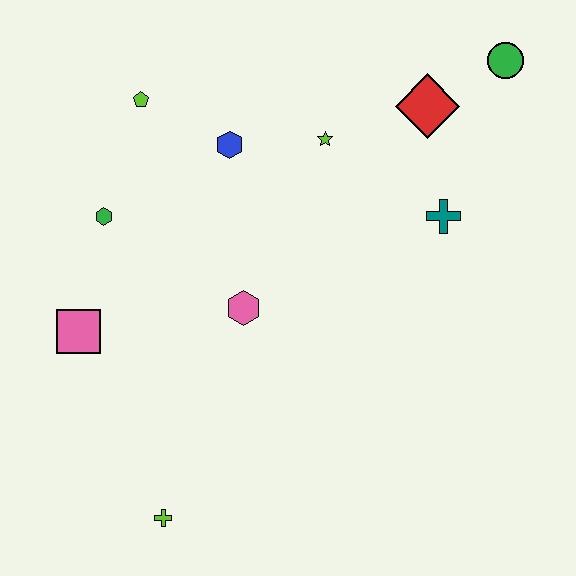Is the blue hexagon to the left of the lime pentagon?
No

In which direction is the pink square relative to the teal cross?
The pink square is to the left of the teal cross.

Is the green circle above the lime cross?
Yes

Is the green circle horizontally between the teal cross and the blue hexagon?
No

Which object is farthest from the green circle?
The lime cross is farthest from the green circle.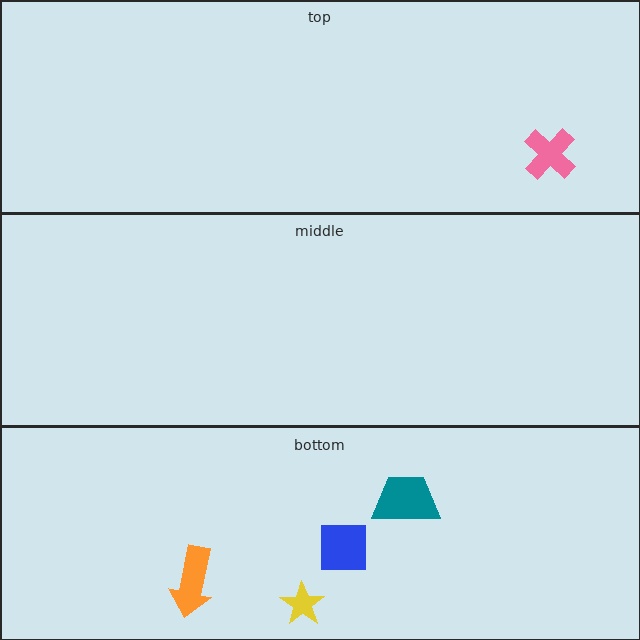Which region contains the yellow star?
The bottom region.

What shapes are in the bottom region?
The orange arrow, the teal trapezoid, the yellow star, the blue square.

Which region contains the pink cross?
The top region.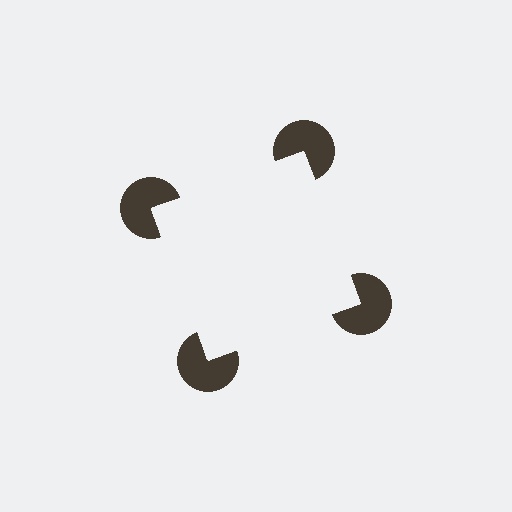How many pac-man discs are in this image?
There are 4 — one at each vertex of the illusory square.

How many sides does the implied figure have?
4 sides.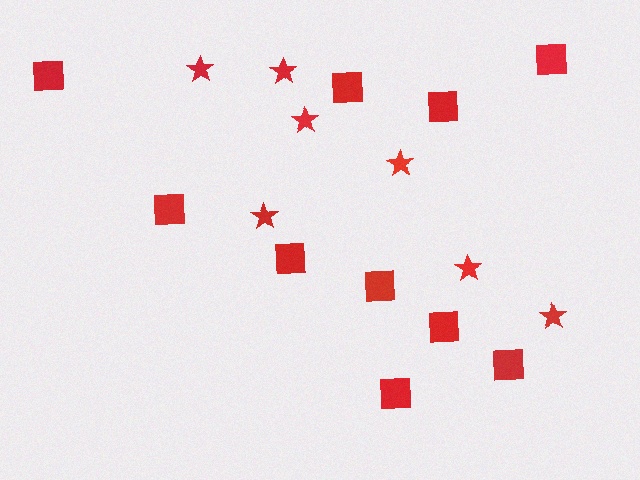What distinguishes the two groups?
There are 2 groups: one group of squares (10) and one group of stars (7).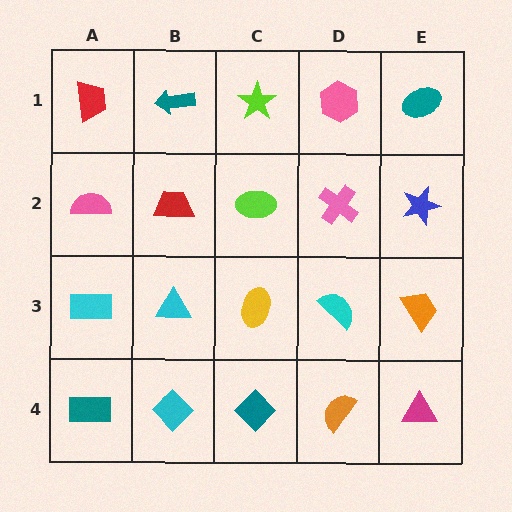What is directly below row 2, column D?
A cyan semicircle.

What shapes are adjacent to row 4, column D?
A cyan semicircle (row 3, column D), a teal diamond (row 4, column C), a magenta triangle (row 4, column E).